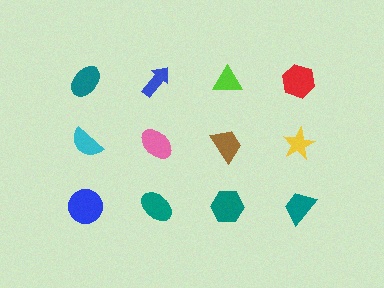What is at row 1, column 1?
A teal ellipse.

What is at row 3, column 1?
A blue circle.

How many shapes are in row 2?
4 shapes.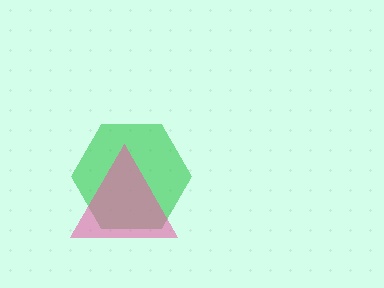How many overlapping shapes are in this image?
There are 2 overlapping shapes in the image.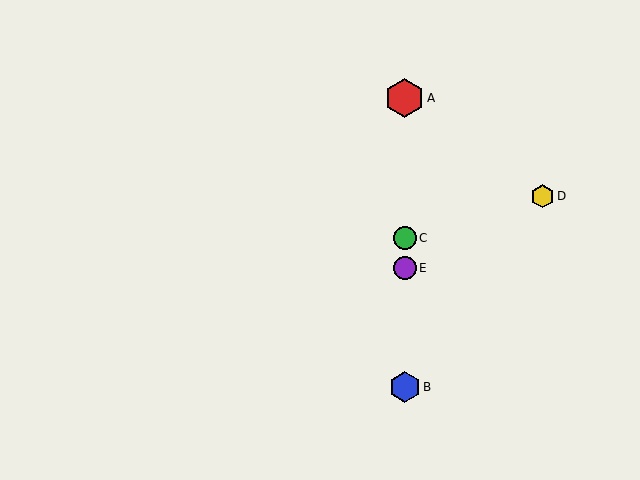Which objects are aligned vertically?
Objects A, B, C, E are aligned vertically.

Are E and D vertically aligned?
No, E is at x≈405 and D is at x≈543.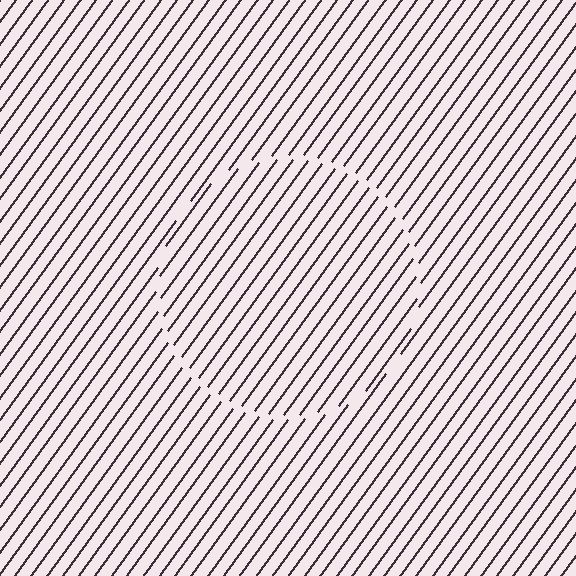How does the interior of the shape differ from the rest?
The interior of the shape contains the same grating, shifted by half a period — the contour is defined by the phase discontinuity where line-ends from the inner and outer gratings abut.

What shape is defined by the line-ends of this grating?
An illusory circle. The interior of the shape contains the same grating, shifted by half a period — the contour is defined by the phase discontinuity where line-ends from the inner and outer gratings abut.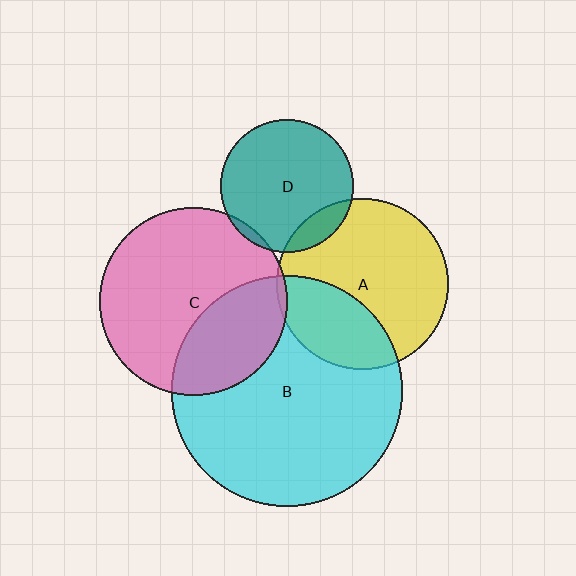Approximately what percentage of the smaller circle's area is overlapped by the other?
Approximately 30%.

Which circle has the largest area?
Circle B (cyan).